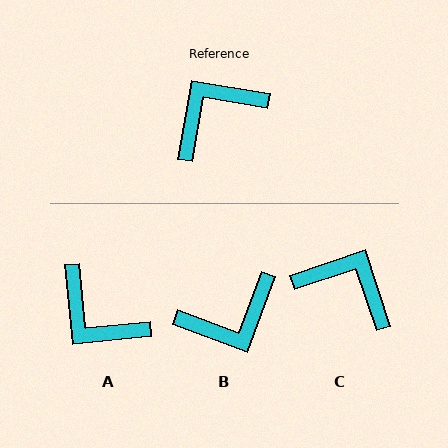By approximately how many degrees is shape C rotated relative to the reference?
Approximately 62 degrees clockwise.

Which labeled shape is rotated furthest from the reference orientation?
B, about 170 degrees away.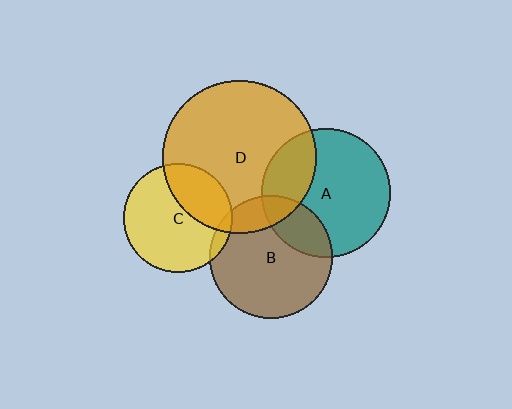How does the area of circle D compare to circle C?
Approximately 2.0 times.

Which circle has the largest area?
Circle D (orange).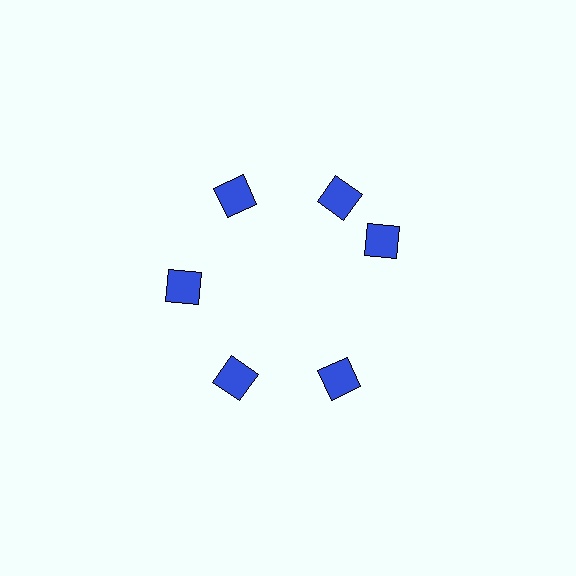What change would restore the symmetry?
The symmetry would be restored by rotating it back into even spacing with its neighbors so that all 6 diamonds sit at equal angles and equal distance from the center.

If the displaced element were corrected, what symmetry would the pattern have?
It would have 6-fold rotational symmetry — the pattern would map onto itself every 60 degrees.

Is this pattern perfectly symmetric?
No. The 6 blue diamonds are arranged in a ring, but one element near the 3 o'clock position is rotated out of alignment along the ring, breaking the 6-fold rotational symmetry.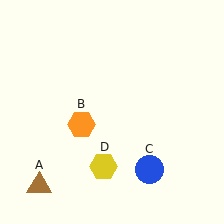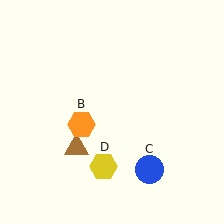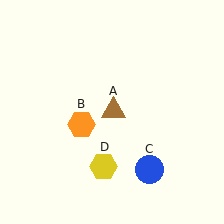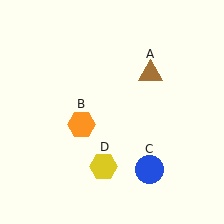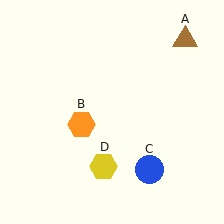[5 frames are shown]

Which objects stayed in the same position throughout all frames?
Orange hexagon (object B) and blue circle (object C) and yellow hexagon (object D) remained stationary.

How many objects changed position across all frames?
1 object changed position: brown triangle (object A).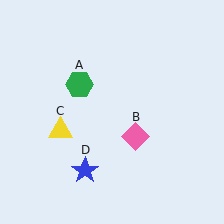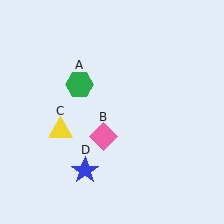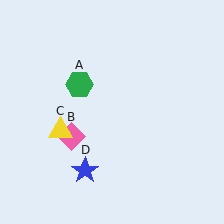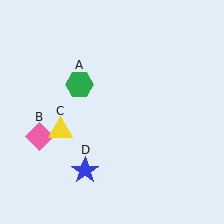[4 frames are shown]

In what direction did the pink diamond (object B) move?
The pink diamond (object B) moved left.